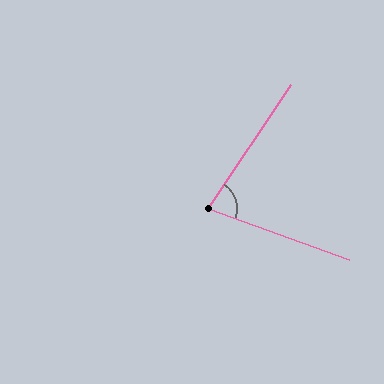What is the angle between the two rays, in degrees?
Approximately 76 degrees.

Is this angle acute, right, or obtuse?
It is acute.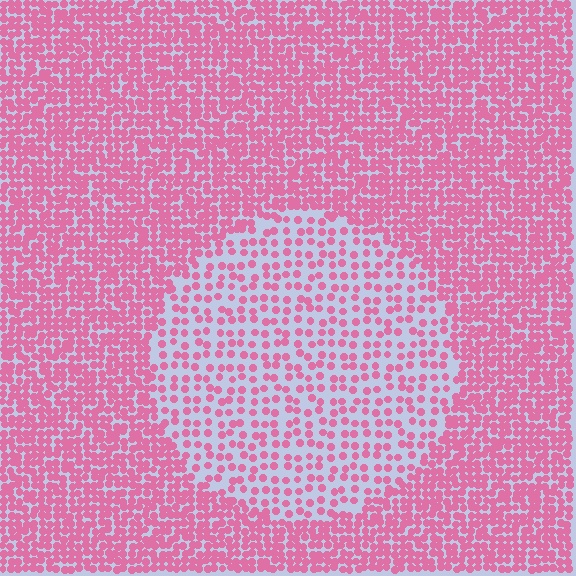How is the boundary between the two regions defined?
The boundary is defined by a change in element density (approximately 2.2x ratio). All elements are the same color, size, and shape.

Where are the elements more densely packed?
The elements are more densely packed outside the circle boundary.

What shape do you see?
I see a circle.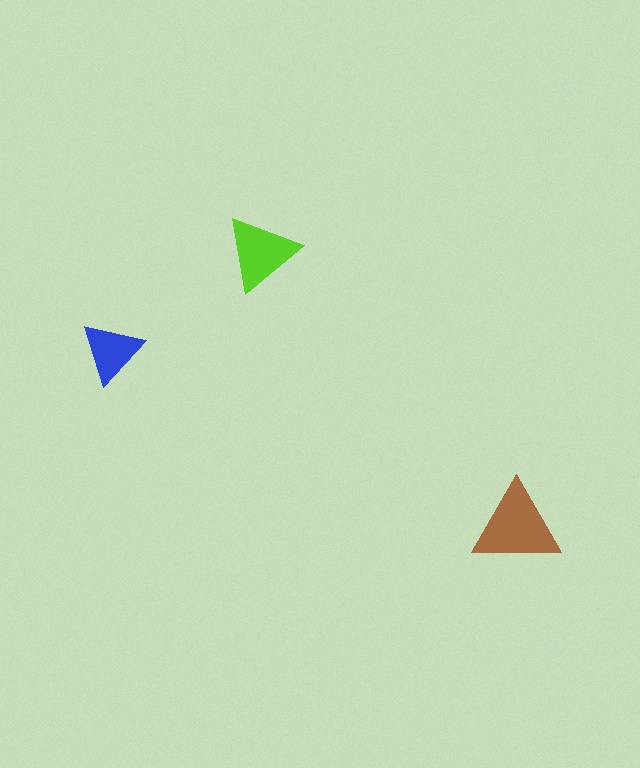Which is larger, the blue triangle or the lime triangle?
The lime one.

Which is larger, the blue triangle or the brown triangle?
The brown one.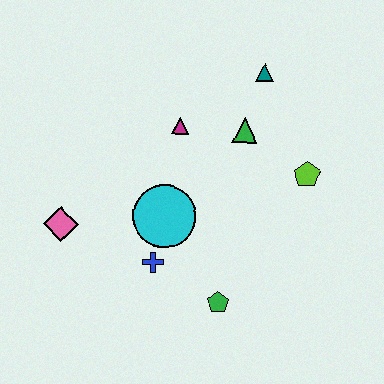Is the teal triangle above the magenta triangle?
Yes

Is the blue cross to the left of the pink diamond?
No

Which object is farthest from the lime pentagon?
The pink diamond is farthest from the lime pentagon.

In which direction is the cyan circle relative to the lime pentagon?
The cyan circle is to the left of the lime pentagon.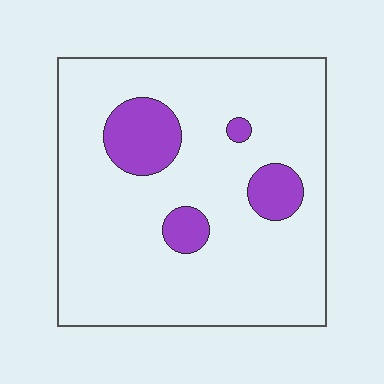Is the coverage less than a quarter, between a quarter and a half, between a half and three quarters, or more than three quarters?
Less than a quarter.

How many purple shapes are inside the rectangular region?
4.